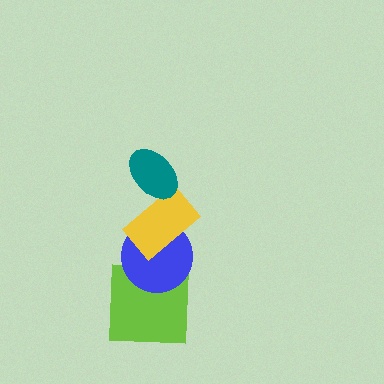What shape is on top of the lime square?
The blue circle is on top of the lime square.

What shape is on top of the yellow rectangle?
The teal ellipse is on top of the yellow rectangle.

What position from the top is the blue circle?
The blue circle is 3rd from the top.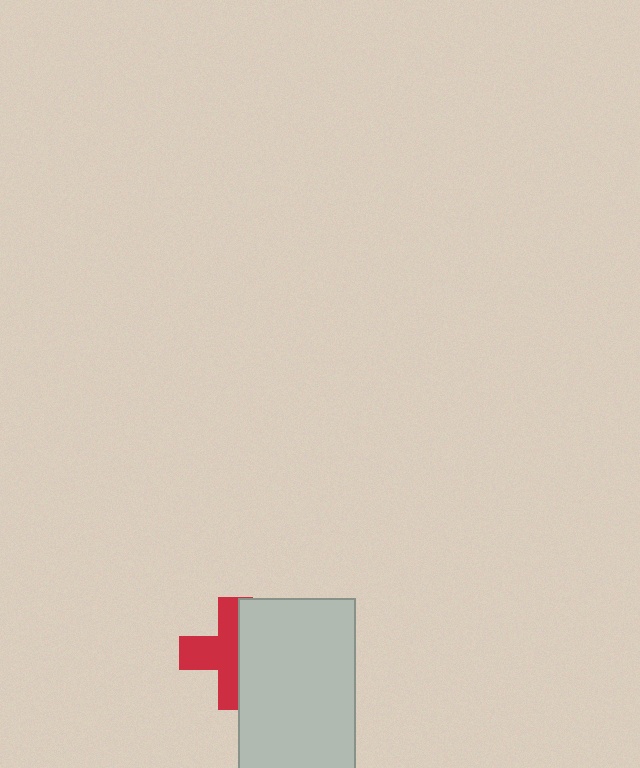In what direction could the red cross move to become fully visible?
The red cross could move left. That would shift it out from behind the light gray rectangle entirely.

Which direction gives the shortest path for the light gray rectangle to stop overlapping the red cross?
Moving right gives the shortest separation.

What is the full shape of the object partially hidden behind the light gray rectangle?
The partially hidden object is a red cross.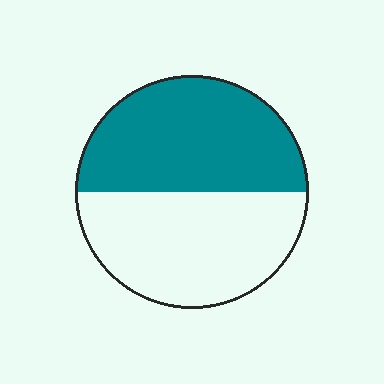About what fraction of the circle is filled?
About one half (1/2).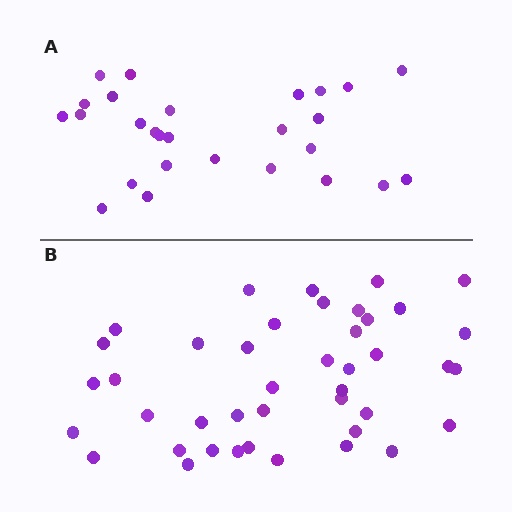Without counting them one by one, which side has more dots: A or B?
Region B (the bottom region) has more dots.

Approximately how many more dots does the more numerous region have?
Region B has approximately 15 more dots than region A.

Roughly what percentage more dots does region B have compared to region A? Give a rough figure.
About 55% more.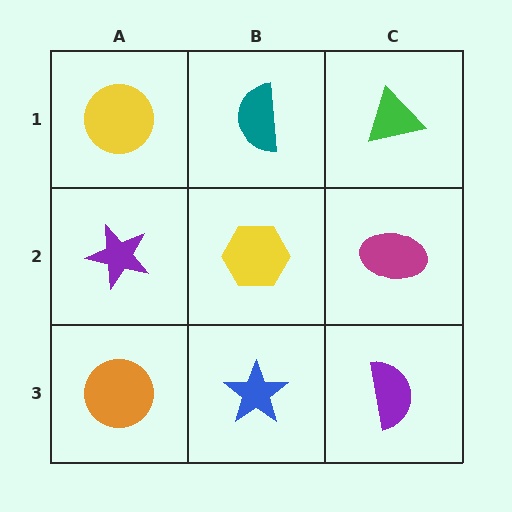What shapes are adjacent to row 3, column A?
A purple star (row 2, column A), a blue star (row 3, column B).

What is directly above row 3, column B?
A yellow hexagon.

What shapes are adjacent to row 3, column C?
A magenta ellipse (row 2, column C), a blue star (row 3, column B).